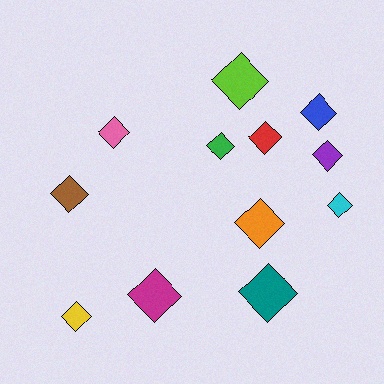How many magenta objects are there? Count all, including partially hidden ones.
There is 1 magenta object.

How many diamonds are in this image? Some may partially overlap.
There are 12 diamonds.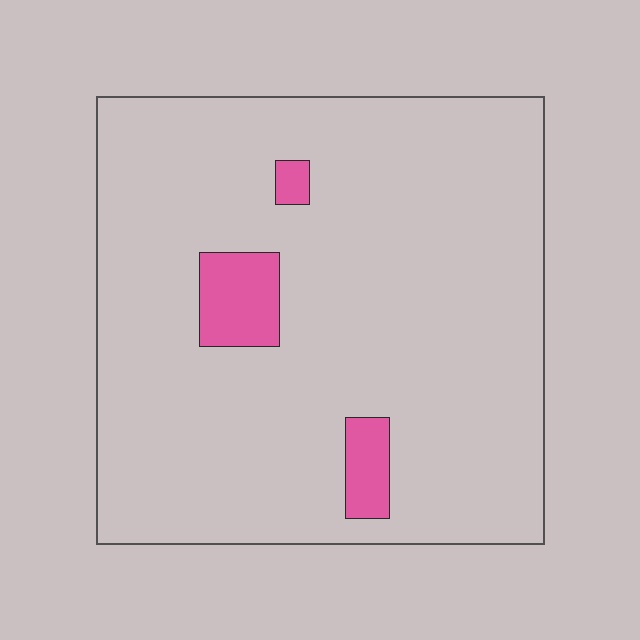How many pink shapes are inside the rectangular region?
3.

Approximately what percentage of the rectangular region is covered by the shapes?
Approximately 5%.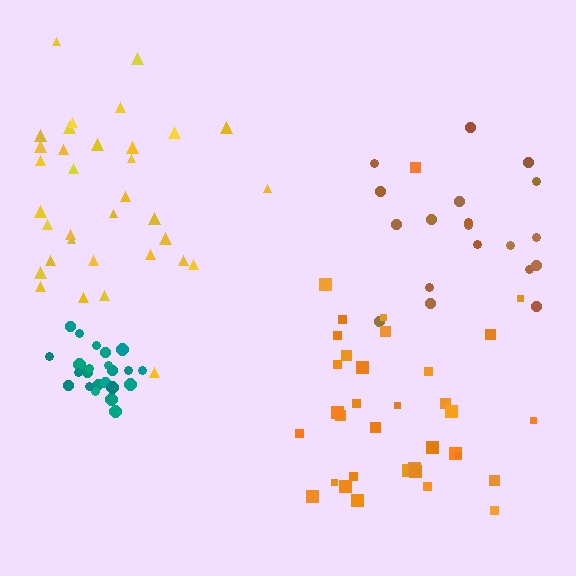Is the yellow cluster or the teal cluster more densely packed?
Teal.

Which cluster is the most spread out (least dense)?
Brown.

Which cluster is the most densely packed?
Teal.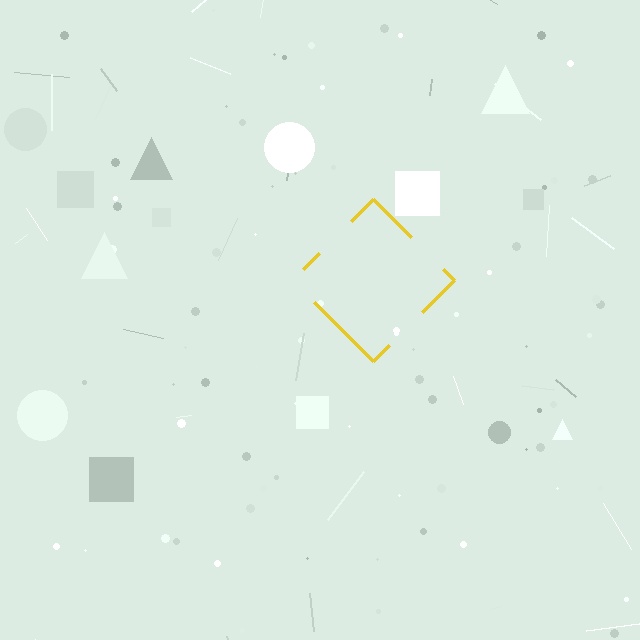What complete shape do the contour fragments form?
The contour fragments form a diamond.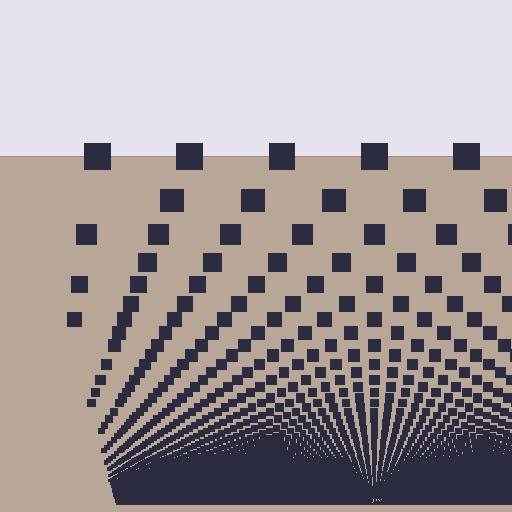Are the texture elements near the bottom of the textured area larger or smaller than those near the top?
Smaller. The gradient is inverted — elements near the bottom are smaller and denser.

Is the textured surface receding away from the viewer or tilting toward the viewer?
The surface appears to tilt toward the viewer. Texture elements get larger and sparser toward the top.